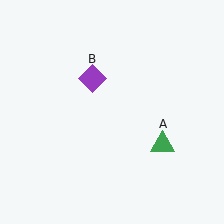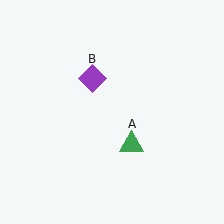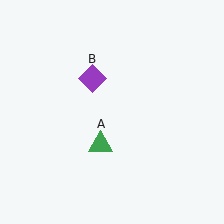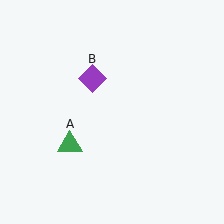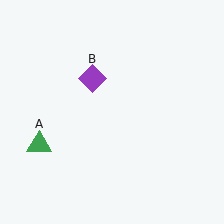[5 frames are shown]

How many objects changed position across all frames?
1 object changed position: green triangle (object A).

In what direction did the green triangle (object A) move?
The green triangle (object A) moved left.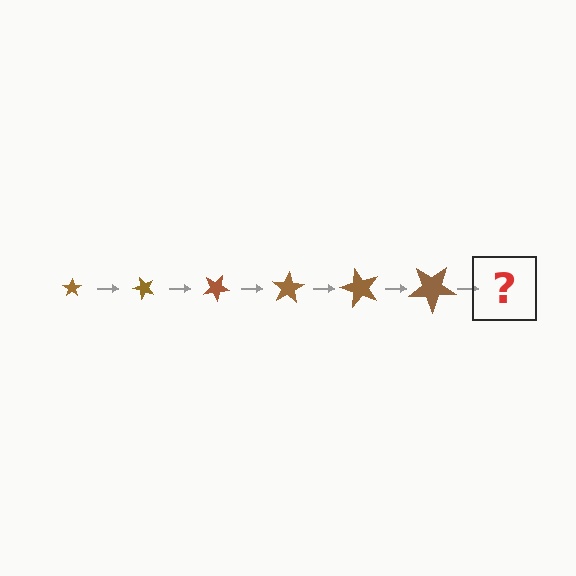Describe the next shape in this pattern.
It should be a star, larger than the previous one and rotated 300 degrees from the start.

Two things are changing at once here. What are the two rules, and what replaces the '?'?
The two rules are that the star grows larger each step and it rotates 50 degrees each step. The '?' should be a star, larger than the previous one and rotated 300 degrees from the start.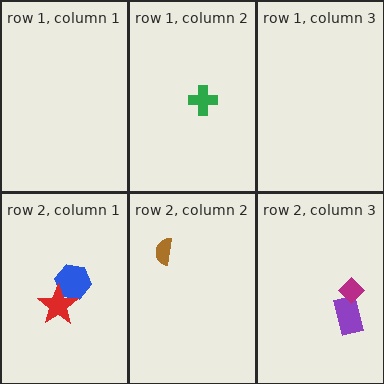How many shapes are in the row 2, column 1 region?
2.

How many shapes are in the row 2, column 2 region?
1.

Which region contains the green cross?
The row 1, column 2 region.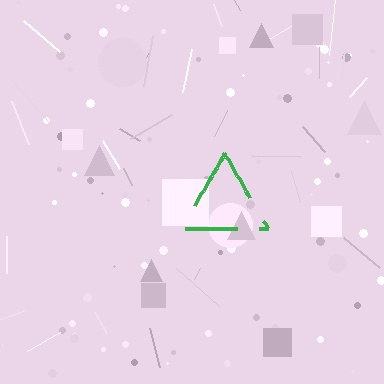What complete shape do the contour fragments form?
The contour fragments form a triangle.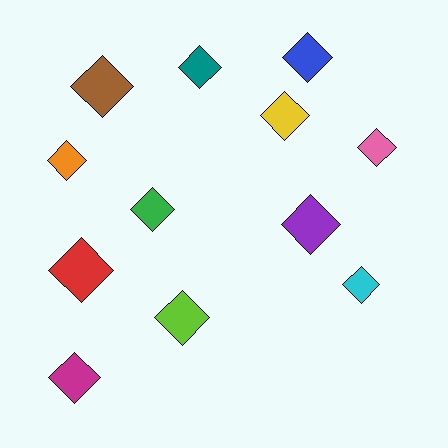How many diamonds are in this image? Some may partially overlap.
There are 12 diamonds.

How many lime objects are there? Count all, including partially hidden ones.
There is 1 lime object.